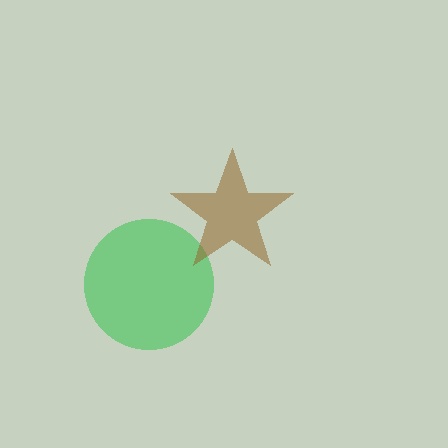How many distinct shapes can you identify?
There are 2 distinct shapes: a green circle, a brown star.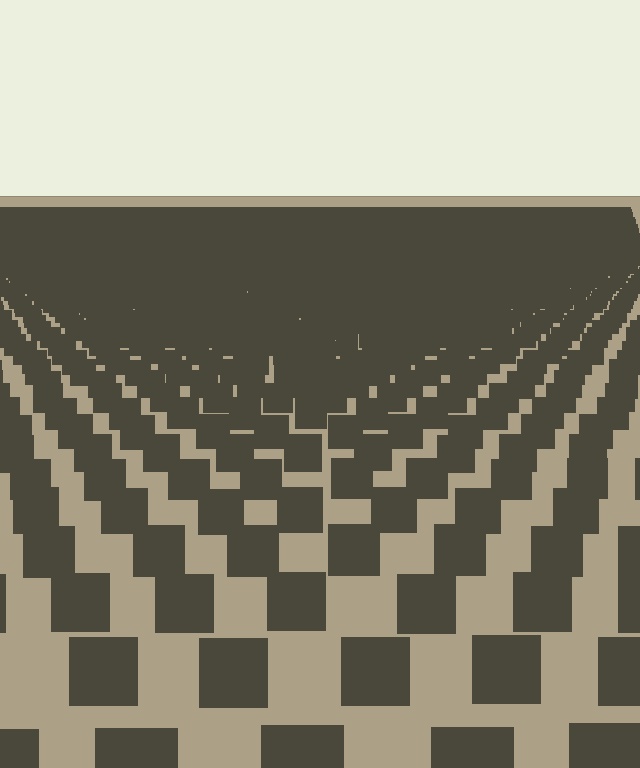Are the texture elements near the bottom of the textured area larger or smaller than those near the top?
Larger. Near the bottom, elements are closer to the viewer and appear at a bigger on-screen size.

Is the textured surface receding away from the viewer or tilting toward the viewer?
The surface is receding away from the viewer. Texture elements get smaller and denser toward the top.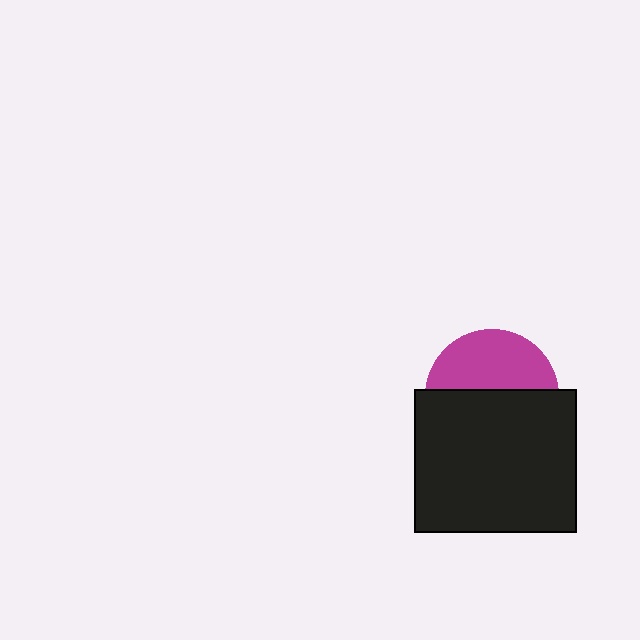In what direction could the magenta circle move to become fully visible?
The magenta circle could move up. That would shift it out from behind the black rectangle entirely.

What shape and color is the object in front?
The object in front is a black rectangle.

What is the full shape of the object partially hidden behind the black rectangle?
The partially hidden object is a magenta circle.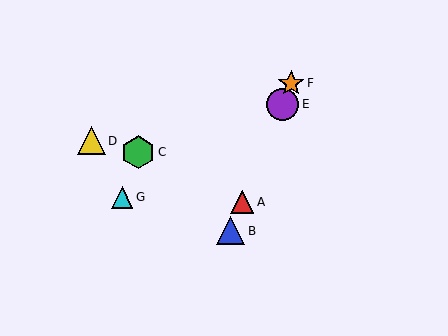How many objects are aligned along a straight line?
4 objects (A, B, E, F) are aligned along a straight line.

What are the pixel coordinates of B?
Object B is at (230, 231).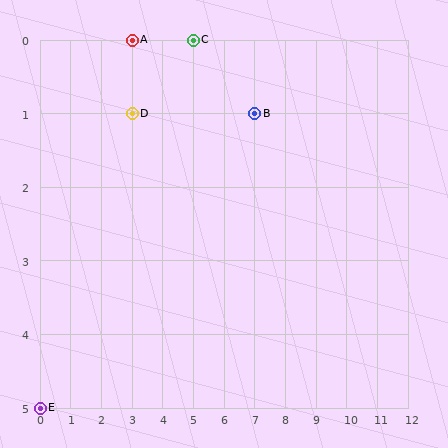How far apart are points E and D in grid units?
Points E and D are 3 columns and 4 rows apart (about 5.0 grid units diagonally).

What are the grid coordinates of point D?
Point D is at grid coordinates (3, 1).